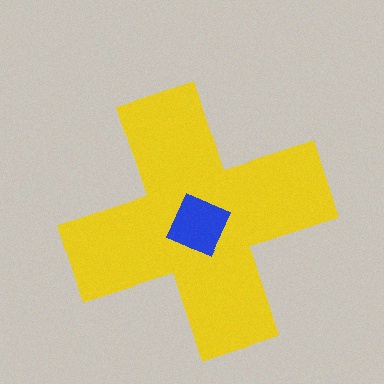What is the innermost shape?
The blue diamond.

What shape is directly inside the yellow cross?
The blue diamond.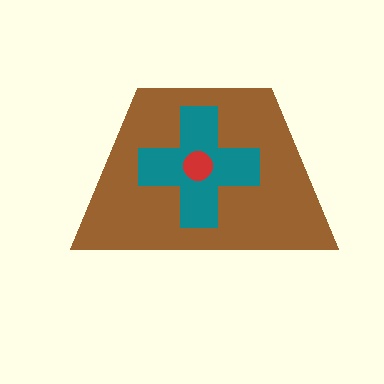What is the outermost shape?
The brown trapezoid.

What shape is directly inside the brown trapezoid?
The teal cross.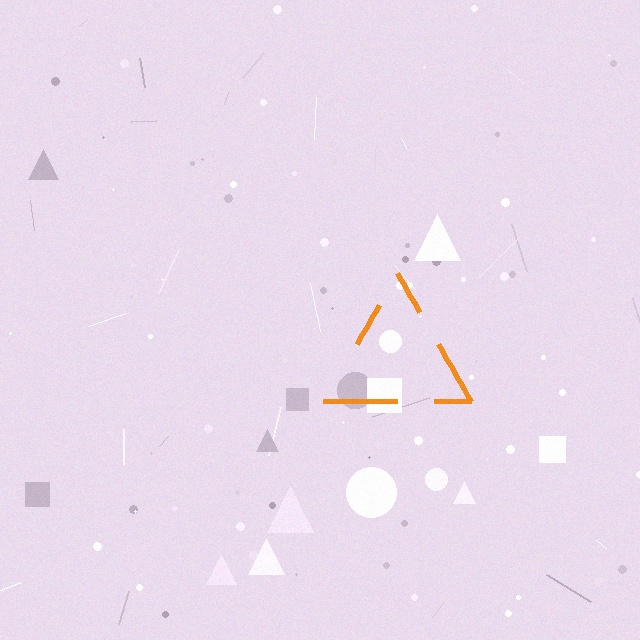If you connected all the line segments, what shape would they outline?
They would outline a triangle.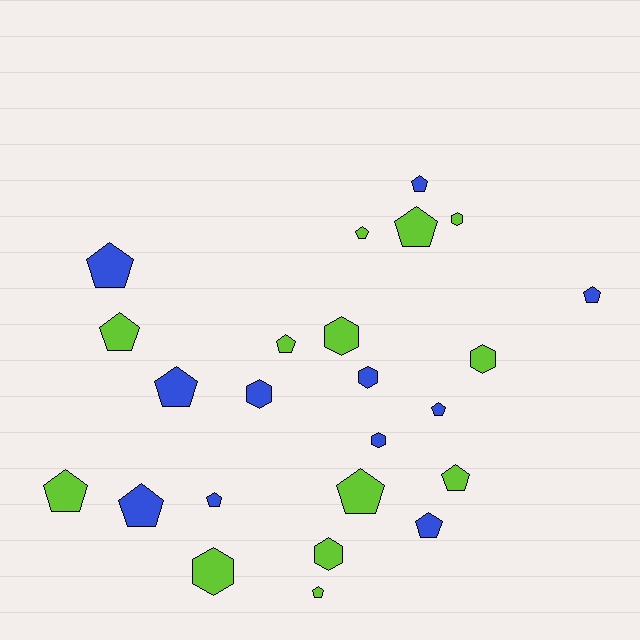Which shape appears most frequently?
Pentagon, with 16 objects.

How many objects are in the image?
There are 24 objects.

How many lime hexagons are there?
There are 5 lime hexagons.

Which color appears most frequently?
Lime, with 13 objects.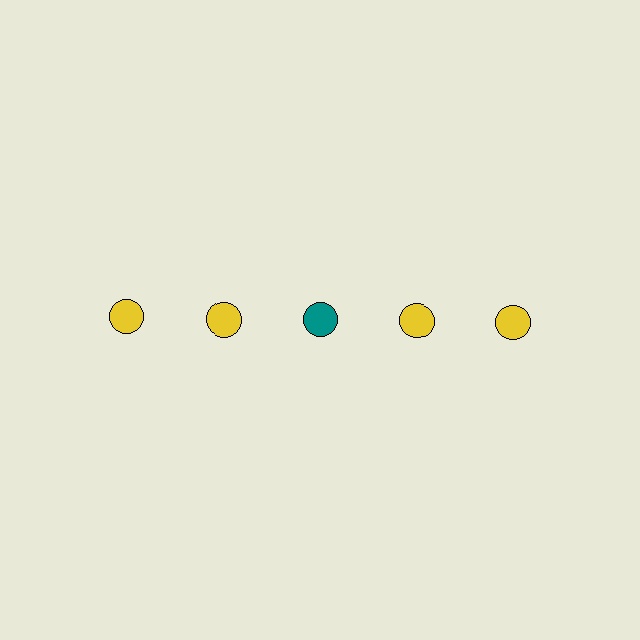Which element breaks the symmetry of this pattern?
The teal circle in the top row, center column breaks the symmetry. All other shapes are yellow circles.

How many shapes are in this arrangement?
There are 5 shapes arranged in a grid pattern.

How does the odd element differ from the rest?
It has a different color: teal instead of yellow.